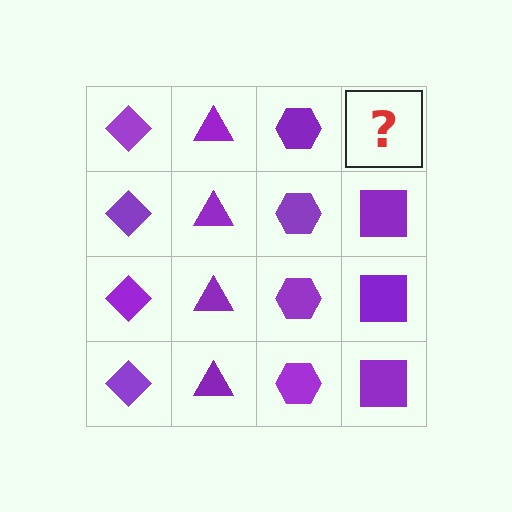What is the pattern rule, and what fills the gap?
The rule is that each column has a consistent shape. The gap should be filled with a purple square.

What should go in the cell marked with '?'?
The missing cell should contain a purple square.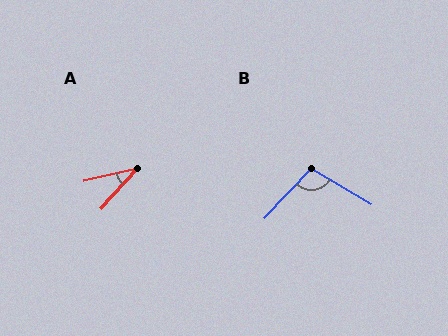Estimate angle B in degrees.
Approximately 103 degrees.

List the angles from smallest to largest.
A (34°), B (103°).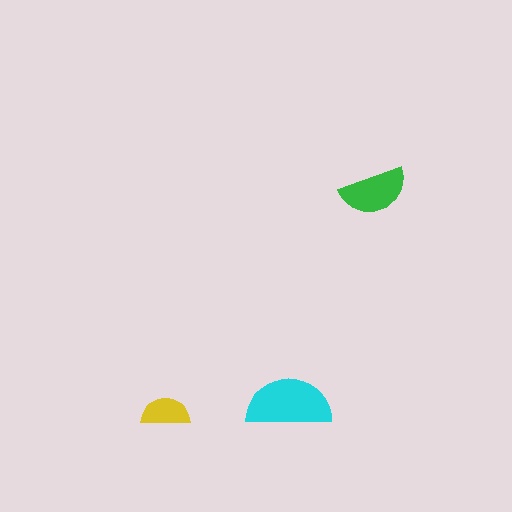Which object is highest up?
The green semicircle is topmost.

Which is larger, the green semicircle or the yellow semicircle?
The green one.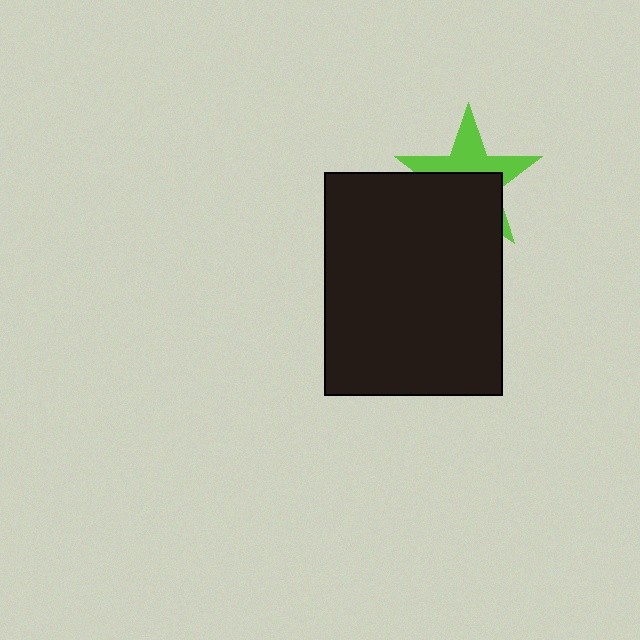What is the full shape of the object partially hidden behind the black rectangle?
The partially hidden object is a lime star.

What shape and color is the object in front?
The object in front is a black rectangle.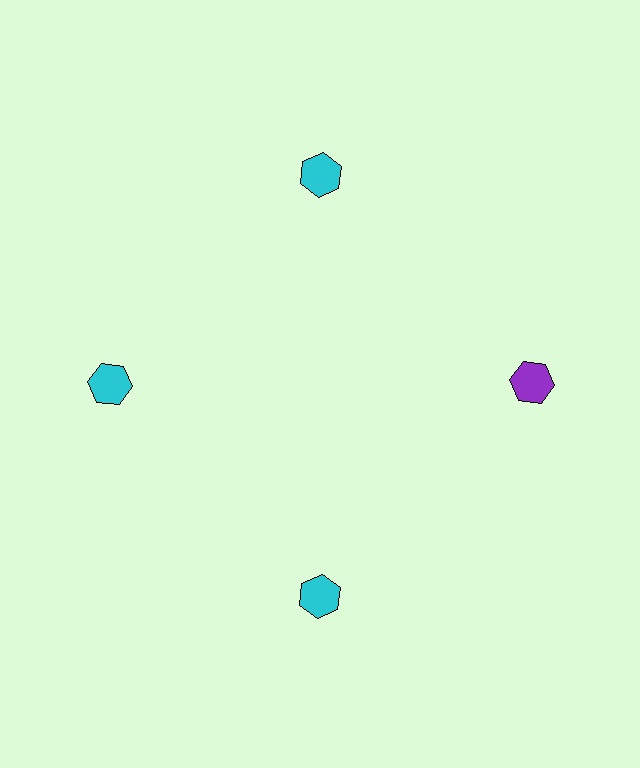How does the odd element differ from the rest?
It has a different color: purple instead of cyan.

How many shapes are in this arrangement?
There are 4 shapes arranged in a ring pattern.